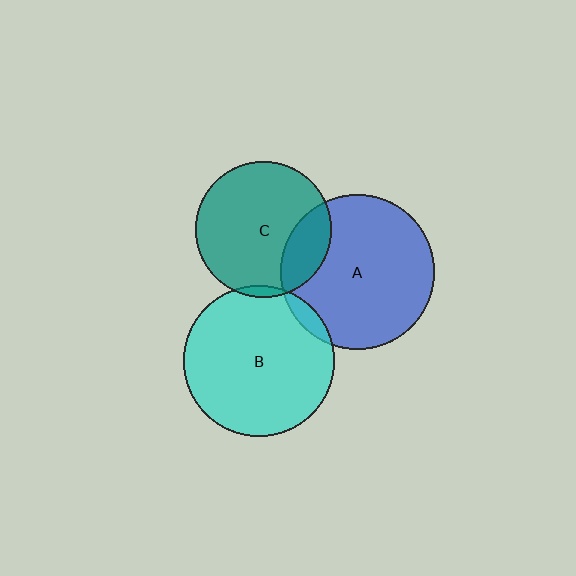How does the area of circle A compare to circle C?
Approximately 1.3 times.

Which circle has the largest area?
Circle A (blue).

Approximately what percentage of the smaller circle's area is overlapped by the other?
Approximately 20%.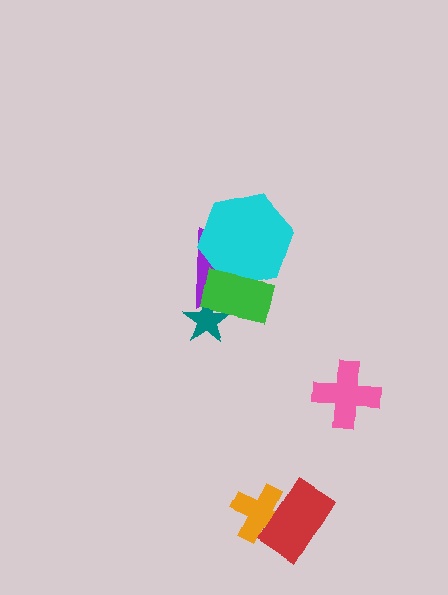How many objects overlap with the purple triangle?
3 objects overlap with the purple triangle.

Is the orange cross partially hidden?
Yes, it is partially covered by another shape.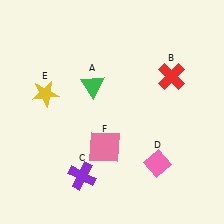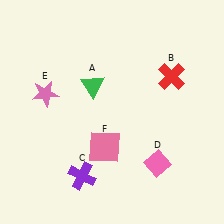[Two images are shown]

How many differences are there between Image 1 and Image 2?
There is 1 difference between the two images.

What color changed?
The star (E) changed from yellow in Image 1 to pink in Image 2.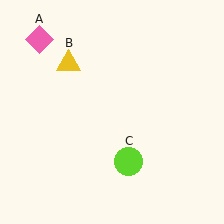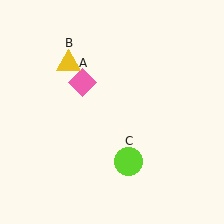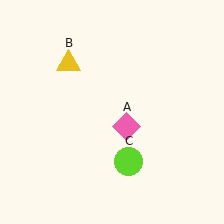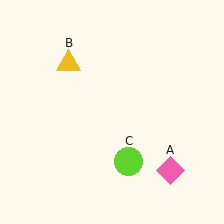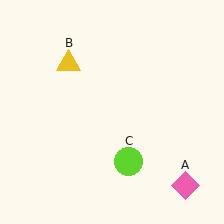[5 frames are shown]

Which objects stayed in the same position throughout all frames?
Yellow triangle (object B) and lime circle (object C) remained stationary.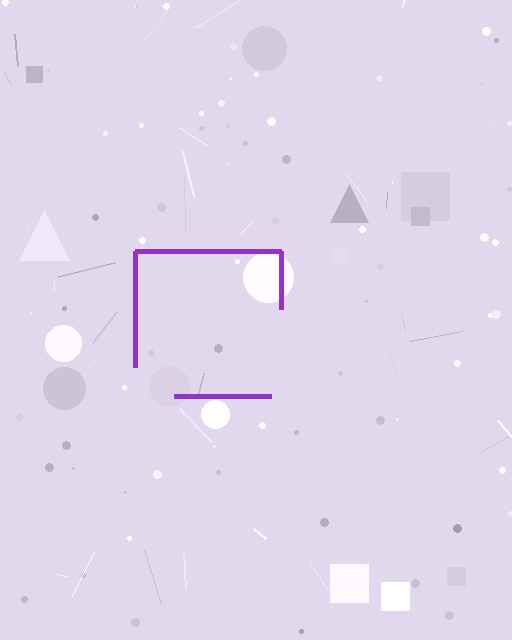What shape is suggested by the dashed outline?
The dashed outline suggests a square.